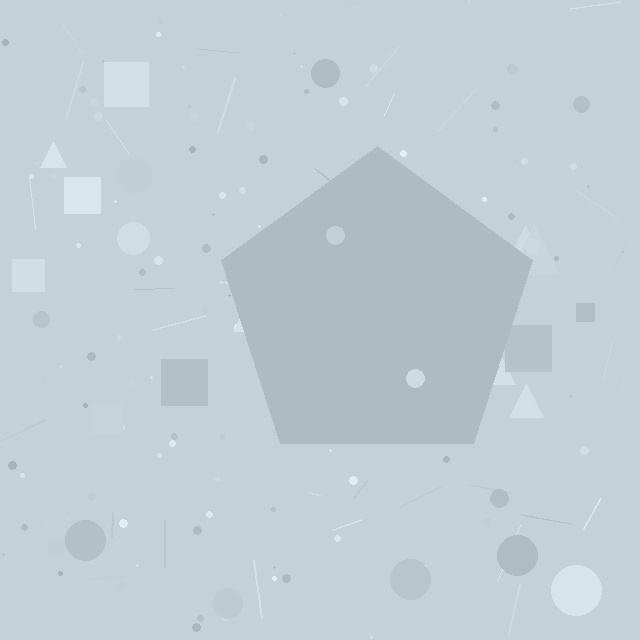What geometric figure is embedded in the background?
A pentagon is embedded in the background.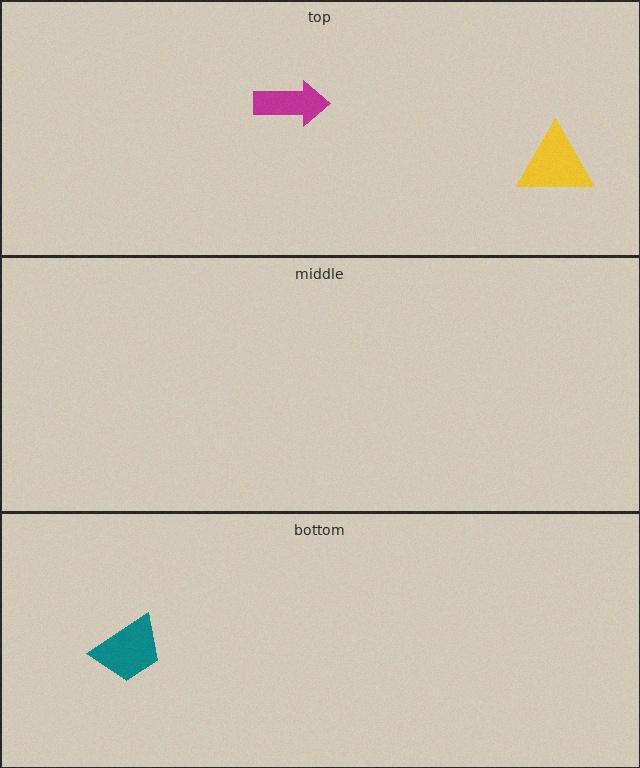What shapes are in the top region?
The magenta arrow, the yellow triangle.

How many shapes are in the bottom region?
1.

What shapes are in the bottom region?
The teal trapezoid.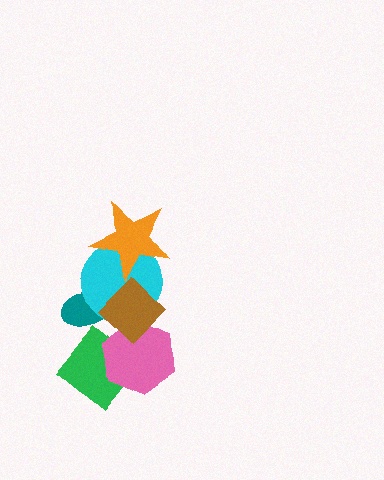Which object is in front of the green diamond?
The pink hexagon is in front of the green diamond.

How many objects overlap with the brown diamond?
3 objects overlap with the brown diamond.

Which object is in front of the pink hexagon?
The brown diamond is in front of the pink hexagon.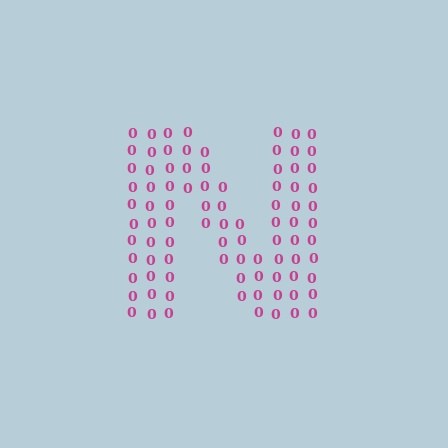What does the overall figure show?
The overall figure shows the letter N.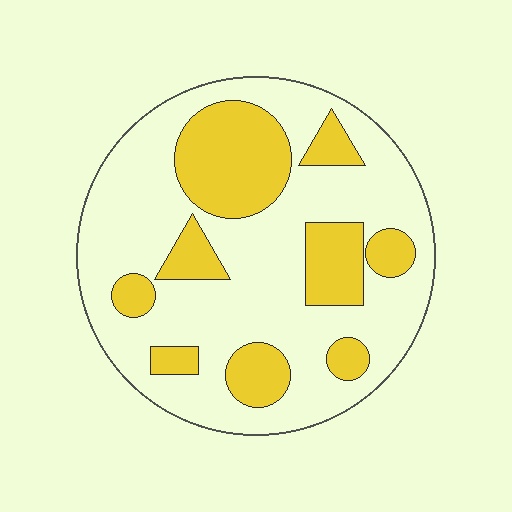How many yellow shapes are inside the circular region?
9.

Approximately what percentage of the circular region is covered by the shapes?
Approximately 30%.